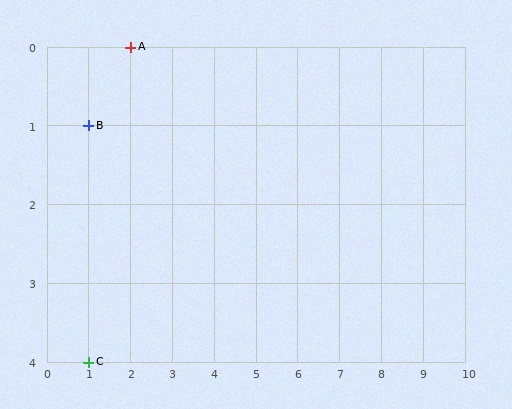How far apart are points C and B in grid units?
Points C and B are 3 rows apart.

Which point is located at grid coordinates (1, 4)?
Point C is at (1, 4).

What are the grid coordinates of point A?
Point A is at grid coordinates (2, 0).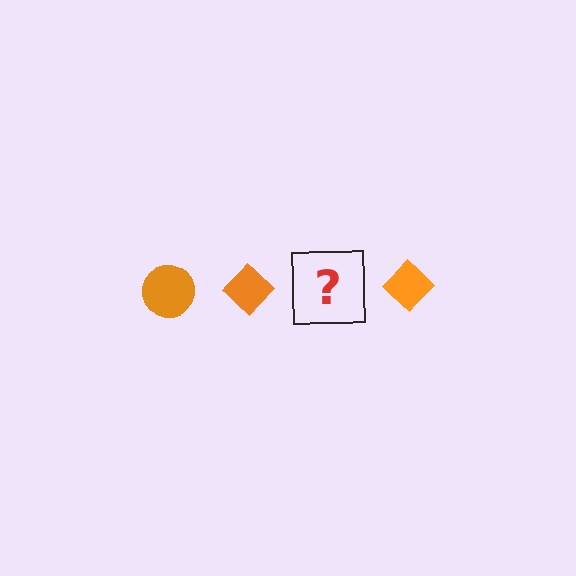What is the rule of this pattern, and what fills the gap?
The rule is that the pattern cycles through circle, diamond shapes in orange. The gap should be filled with an orange circle.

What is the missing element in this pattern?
The missing element is an orange circle.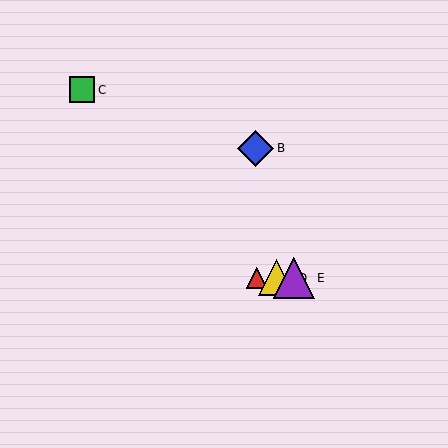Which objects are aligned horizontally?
Objects A, D, E are aligned horizontally.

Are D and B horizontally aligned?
No, D is at y≈278 and B is at y≈148.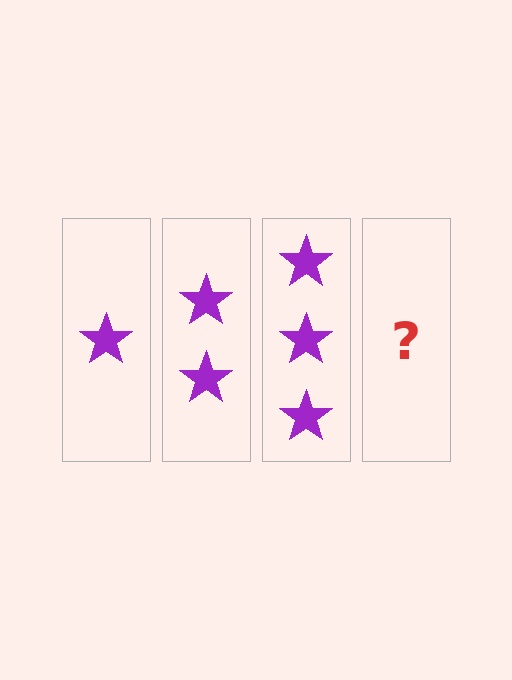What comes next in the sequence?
The next element should be 4 stars.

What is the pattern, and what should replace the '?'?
The pattern is that each step adds one more star. The '?' should be 4 stars.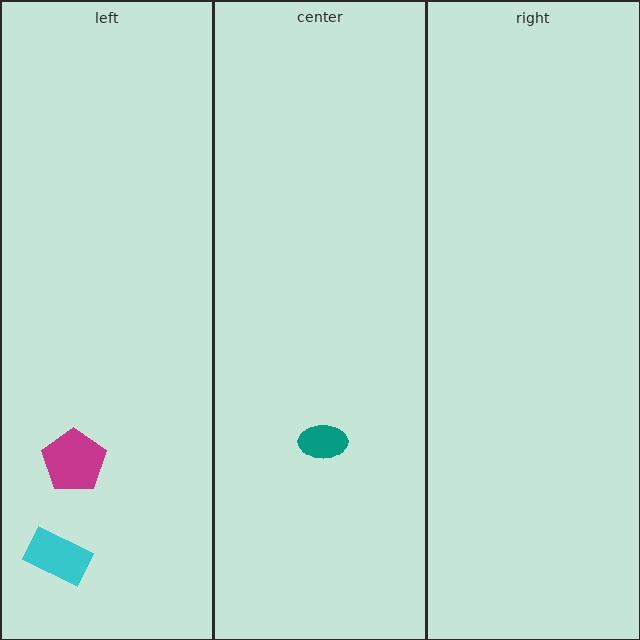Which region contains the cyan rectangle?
The left region.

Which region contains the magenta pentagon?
The left region.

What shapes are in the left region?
The cyan rectangle, the magenta pentagon.